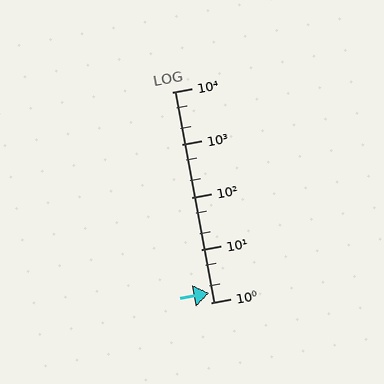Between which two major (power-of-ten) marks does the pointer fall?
The pointer is between 1 and 10.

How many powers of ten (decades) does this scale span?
The scale spans 4 decades, from 1 to 10000.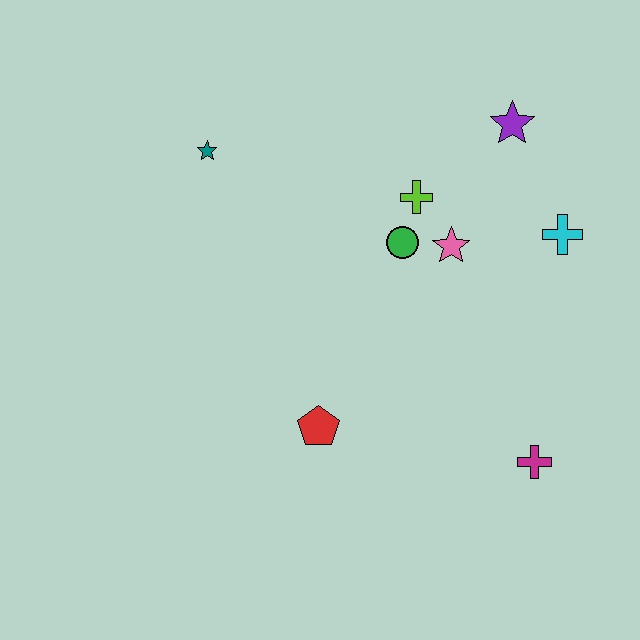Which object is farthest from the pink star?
The teal star is farthest from the pink star.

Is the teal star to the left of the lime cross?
Yes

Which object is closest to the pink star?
The green circle is closest to the pink star.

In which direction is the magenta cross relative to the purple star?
The magenta cross is below the purple star.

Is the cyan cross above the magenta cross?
Yes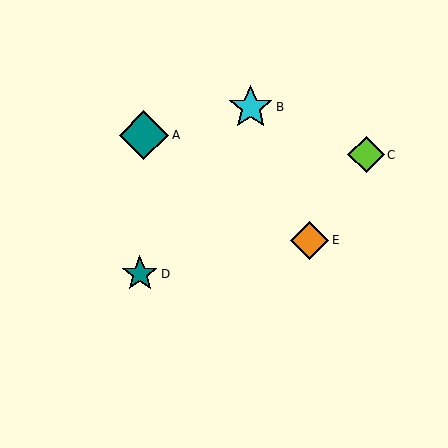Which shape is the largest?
The teal diamond (labeled A) is the largest.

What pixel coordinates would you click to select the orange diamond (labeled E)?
Click at (310, 240) to select the orange diamond E.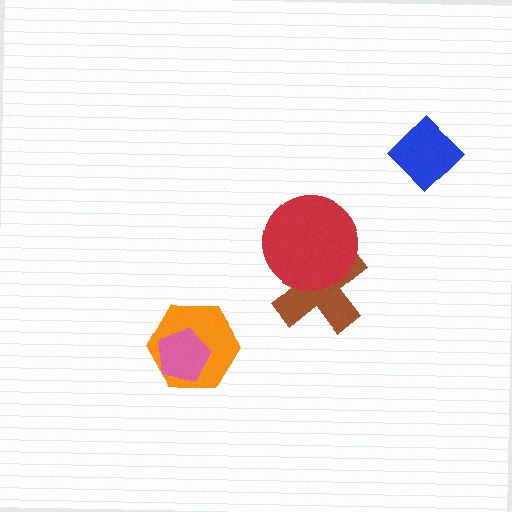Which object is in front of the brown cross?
The red circle is in front of the brown cross.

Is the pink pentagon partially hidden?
No, no other shape covers it.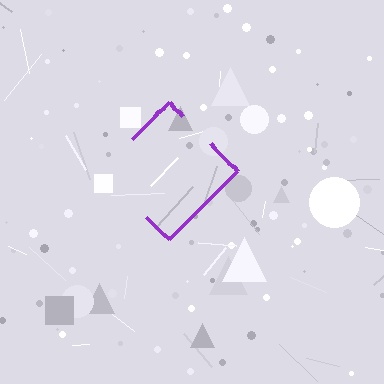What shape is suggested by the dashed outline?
The dashed outline suggests a diamond.